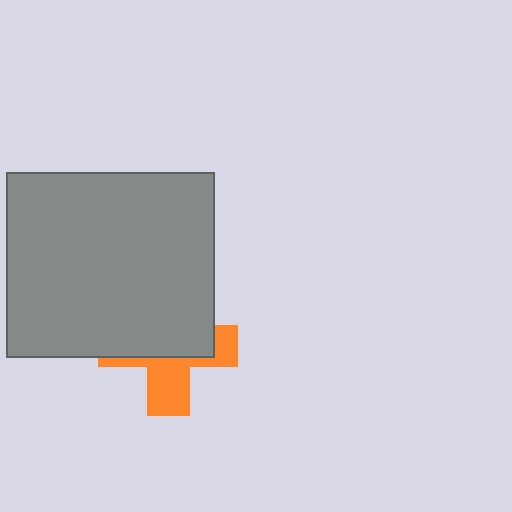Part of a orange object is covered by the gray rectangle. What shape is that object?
It is a cross.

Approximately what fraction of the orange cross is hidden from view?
Roughly 59% of the orange cross is hidden behind the gray rectangle.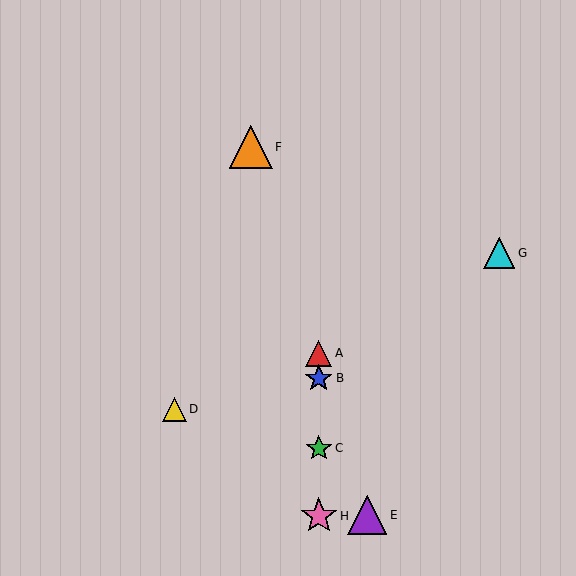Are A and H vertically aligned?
Yes, both are at x≈319.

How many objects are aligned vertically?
4 objects (A, B, C, H) are aligned vertically.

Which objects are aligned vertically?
Objects A, B, C, H are aligned vertically.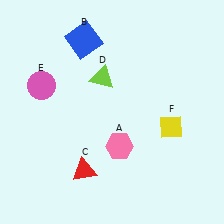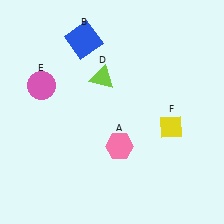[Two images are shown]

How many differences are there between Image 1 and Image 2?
There is 1 difference between the two images.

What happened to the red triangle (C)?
The red triangle (C) was removed in Image 2. It was in the bottom-left area of Image 1.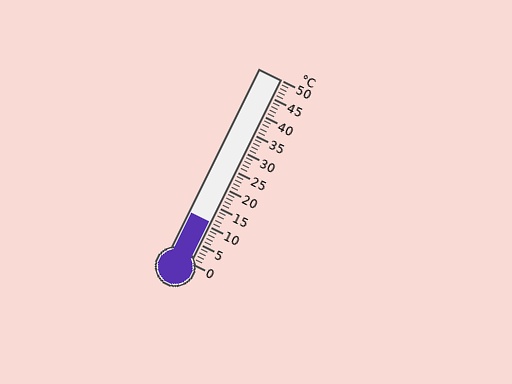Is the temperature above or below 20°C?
The temperature is below 20°C.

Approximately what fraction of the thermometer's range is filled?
The thermometer is filled to approximately 20% of its range.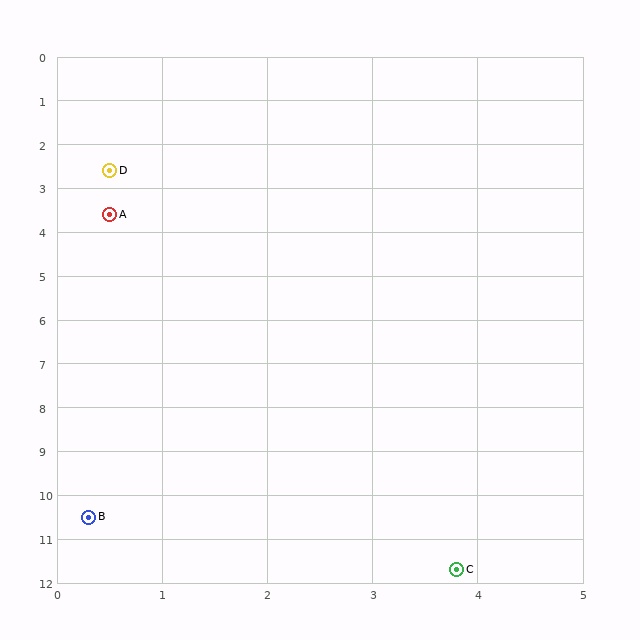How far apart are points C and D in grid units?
Points C and D are about 9.7 grid units apart.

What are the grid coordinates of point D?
Point D is at approximately (0.5, 2.6).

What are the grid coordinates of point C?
Point C is at approximately (3.8, 11.7).